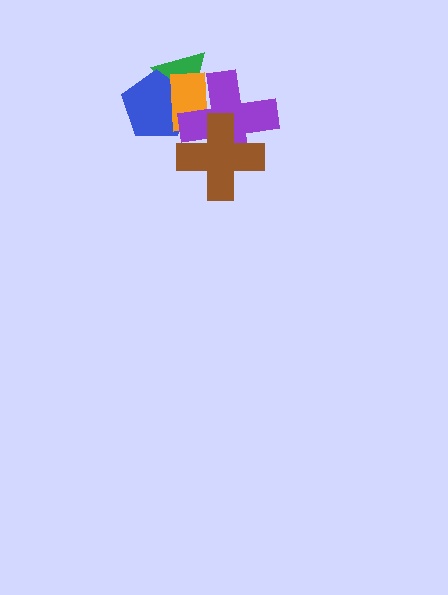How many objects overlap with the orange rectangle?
4 objects overlap with the orange rectangle.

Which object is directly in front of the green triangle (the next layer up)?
The blue pentagon is directly in front of the green triangle.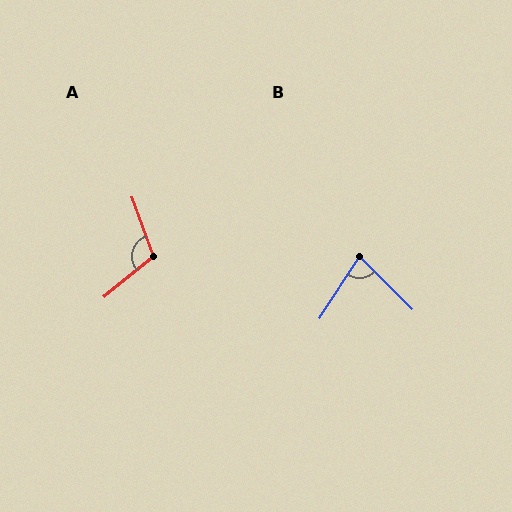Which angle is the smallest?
B, at approximately 78 degrees.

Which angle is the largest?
A, at approximately 109 degrees.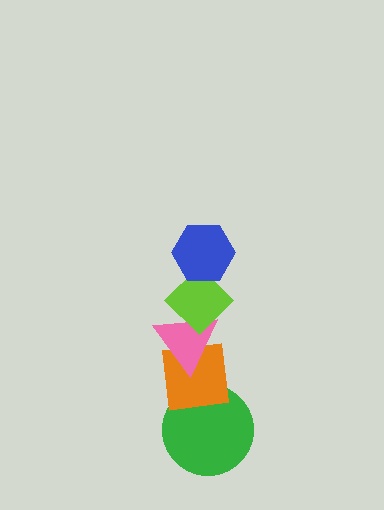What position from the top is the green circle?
The green circle is 5th from the top.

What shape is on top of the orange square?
The pink triangle is on top of the orange square.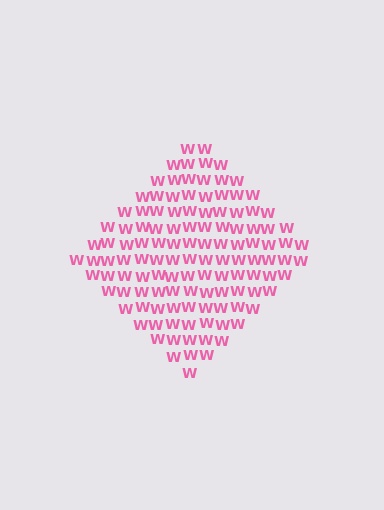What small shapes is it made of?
It is made of small letter W's.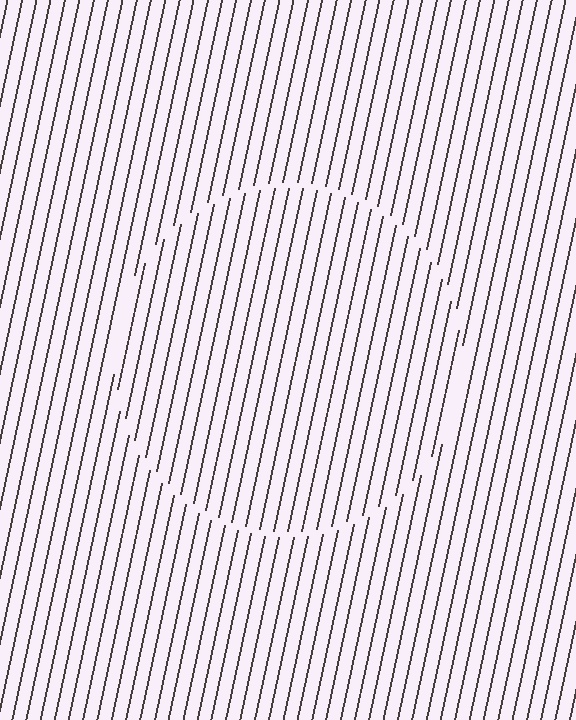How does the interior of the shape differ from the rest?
The interior of the shape contains the same grating, shifted by half a period — the contour is defined by the phase discontinuity where line-ends from the inner and outer gratings abut.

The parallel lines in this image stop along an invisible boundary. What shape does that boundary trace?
An illusory circle. The interior of the shape contains the same grating, shifted by half a period — the contour is defined by the phase discontinuity where line-ends from the inner and outer gratings abut.